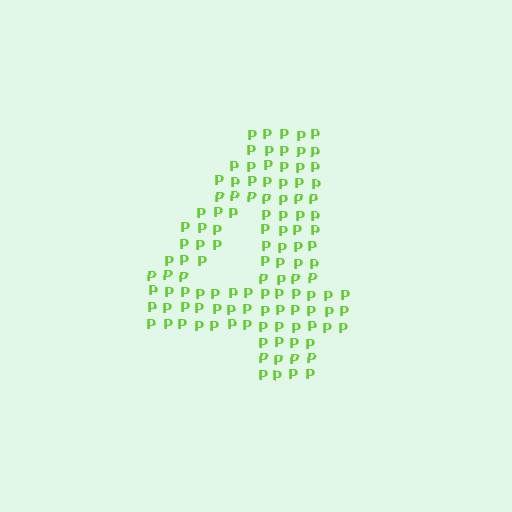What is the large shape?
The large shape is the digit 4.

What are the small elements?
The small elements are letter P's.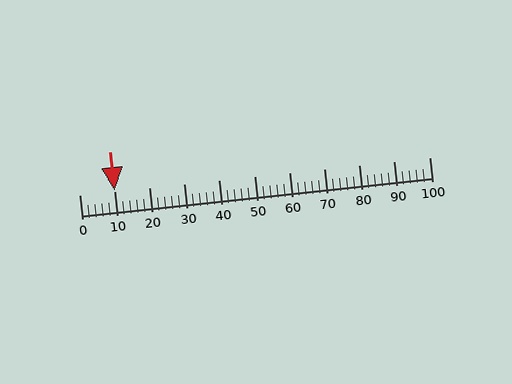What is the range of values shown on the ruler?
The ruler shows values from 0 to 100.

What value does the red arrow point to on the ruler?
The red arrow points to approximately 10.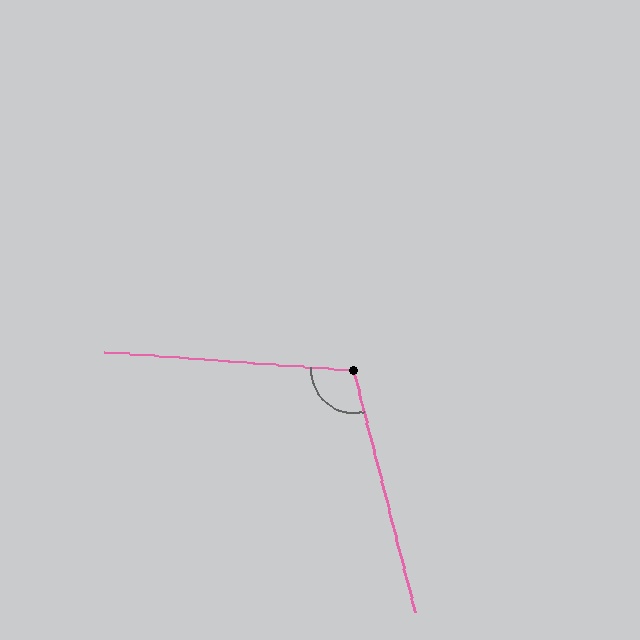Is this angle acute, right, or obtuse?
It is obtuse.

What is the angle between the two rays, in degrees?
Approximately 108 degrees.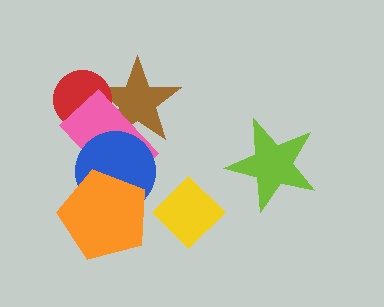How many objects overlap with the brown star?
3 objects overlap with the brown star.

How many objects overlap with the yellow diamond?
0 objects overlap with the yellow diamond.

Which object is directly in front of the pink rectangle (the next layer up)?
The blue circle is directly in front of the pink rectangle.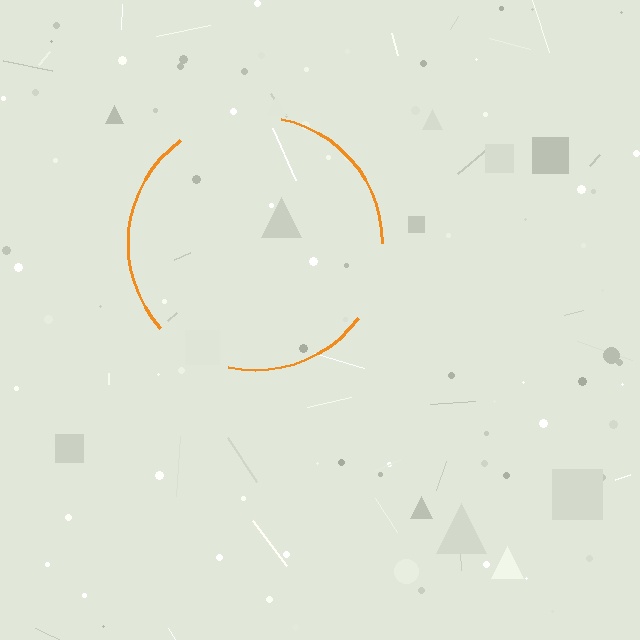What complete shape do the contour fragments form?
The contour fragments form a circle.